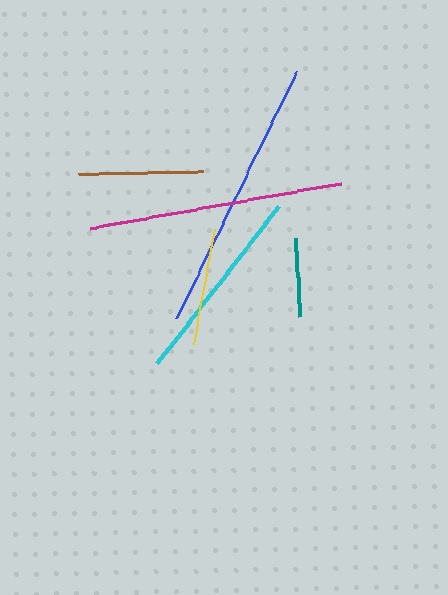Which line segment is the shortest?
The teal line is the shortest at approximately 80 pixels.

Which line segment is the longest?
The blue line is the longest at approximately 275 pixels.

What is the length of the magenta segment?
The magenta segment is approximately 255 pixels long.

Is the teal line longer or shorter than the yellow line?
The yellow line is longer than the teal line.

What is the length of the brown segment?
The brown segment is approximately 125 pixels long.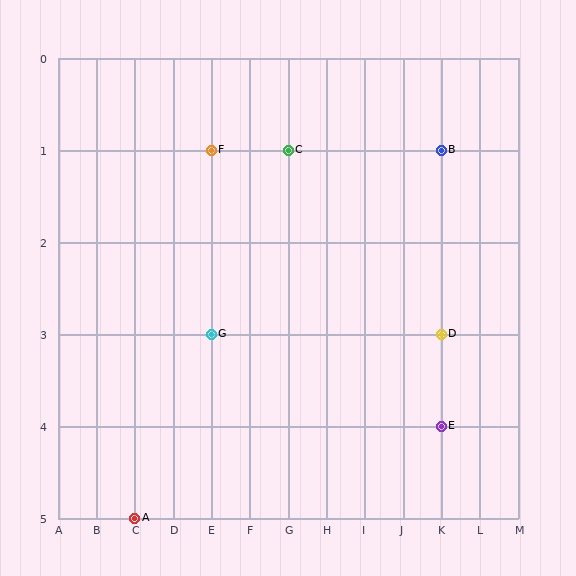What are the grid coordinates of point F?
Point F is at grid coordinates (E, 1).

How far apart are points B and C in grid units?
Points B and C are 4 columns apart.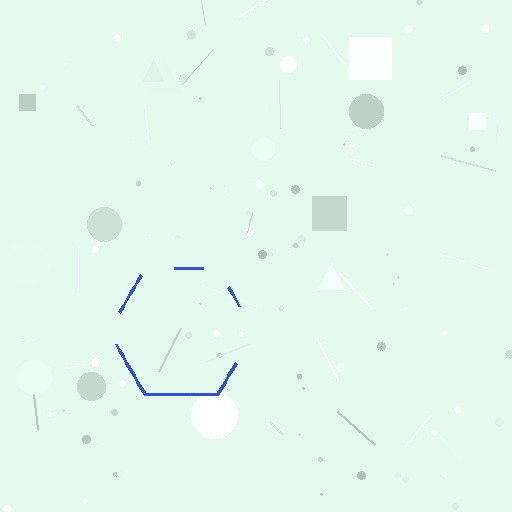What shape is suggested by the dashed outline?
The dashed outline suggests a hexagon.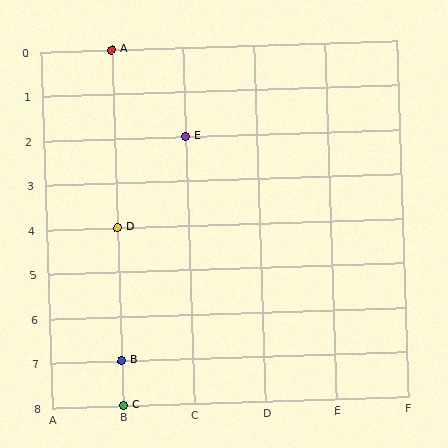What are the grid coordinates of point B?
Point B is at grid coordinates (B, 7).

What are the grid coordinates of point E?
Point E is at grid coordinates (C, 2).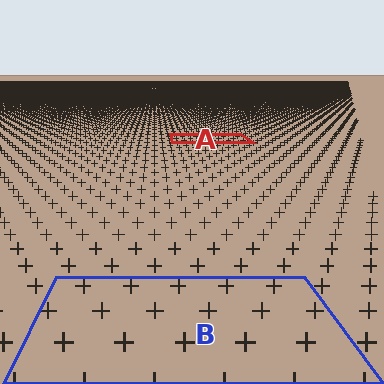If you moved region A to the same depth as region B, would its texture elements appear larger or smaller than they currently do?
They would appear larger. At a closer depth, the same texture elements are projected at a bigger on-screen size.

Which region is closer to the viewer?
Region B is closer. The texture elements there are larger and more spread out.